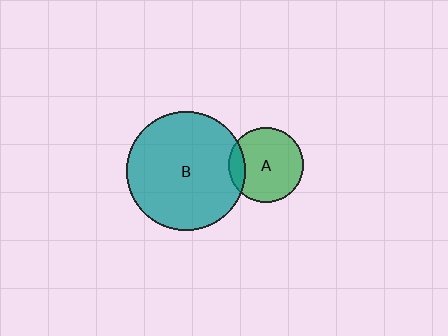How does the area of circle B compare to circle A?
Approximately 2.5 times.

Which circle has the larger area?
Circle B (teal).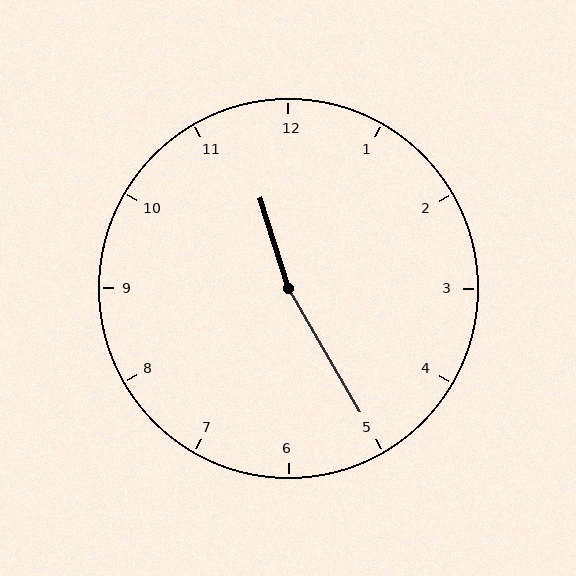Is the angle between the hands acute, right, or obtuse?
It is obtuse.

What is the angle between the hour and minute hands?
Approximately 168 degrees.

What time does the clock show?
11:25.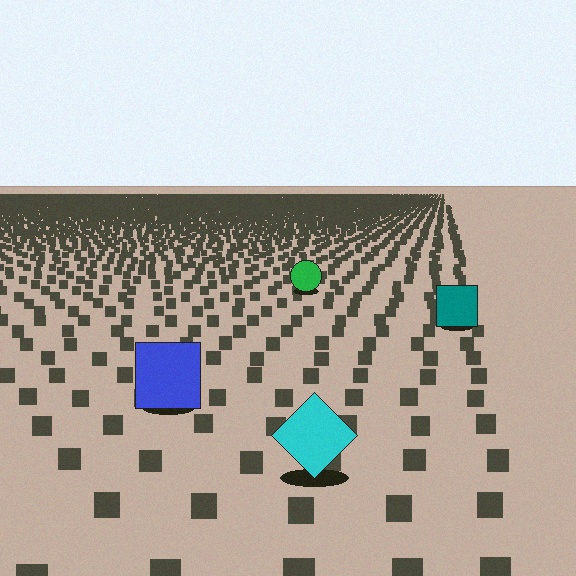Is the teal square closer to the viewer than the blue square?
No. The blue square is closer — you can tell from the texture gradient: the ground texture is coarser near it.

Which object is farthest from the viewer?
The green circle is farthest from the viewer. It appears smaller and the ground texture around it is denser.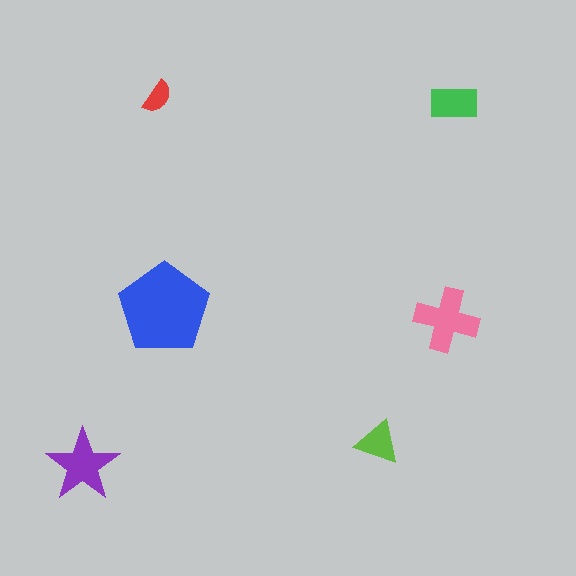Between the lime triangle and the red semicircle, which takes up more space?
The lime triangle.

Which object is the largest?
The blue pentagon.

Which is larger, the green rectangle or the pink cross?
The pink cross.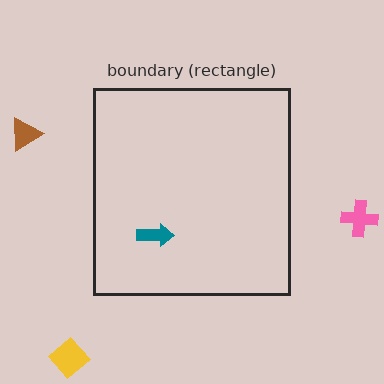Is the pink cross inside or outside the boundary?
Outside.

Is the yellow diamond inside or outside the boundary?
Outside.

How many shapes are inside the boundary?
1 inside, 3 outside.